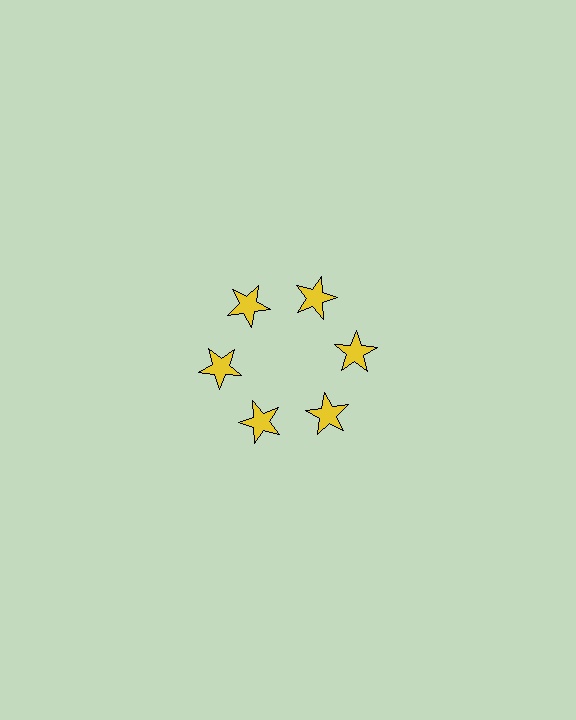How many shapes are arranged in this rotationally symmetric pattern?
There are 6 shapes, arranged in 6 groups of 1.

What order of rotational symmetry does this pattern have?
This pattern has 6-fold rotational symmetry.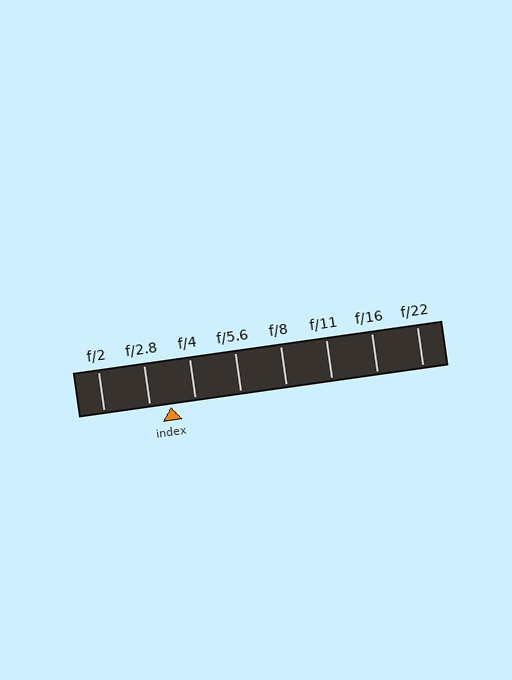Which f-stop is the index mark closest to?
The index mark is closest to f/2.8.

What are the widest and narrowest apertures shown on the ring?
The widest aperture shown is f/2 and the narrowest is f/22.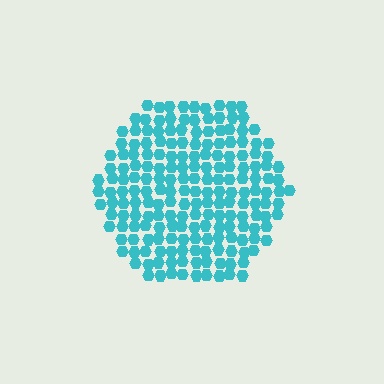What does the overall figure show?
The overall figure shows a hexagon.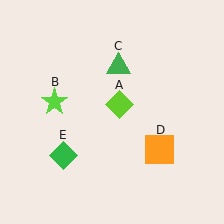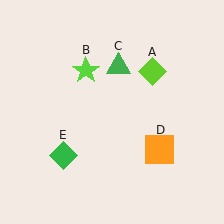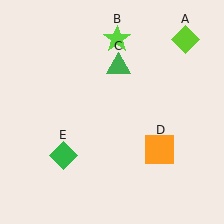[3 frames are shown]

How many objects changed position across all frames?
2 objects changed position: lime diamond (object A), lime star (object B).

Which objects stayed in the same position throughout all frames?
Green triangle (object C) and orange square (object D) and green diamond (object E) remained stationary.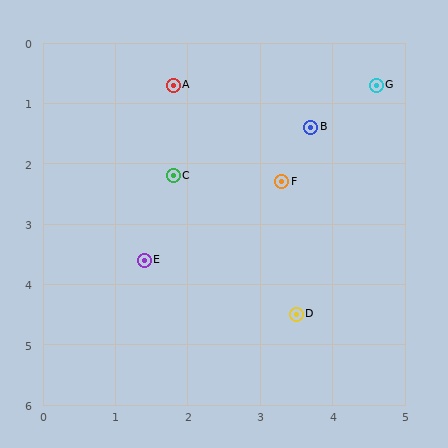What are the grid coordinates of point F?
Point F is at approximately (3.3, 2.3).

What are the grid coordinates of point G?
Point G is at approximately (4.6, 0.7).